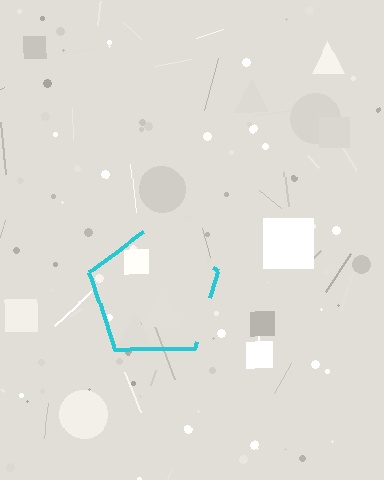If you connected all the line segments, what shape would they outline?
They would outline a pentagon.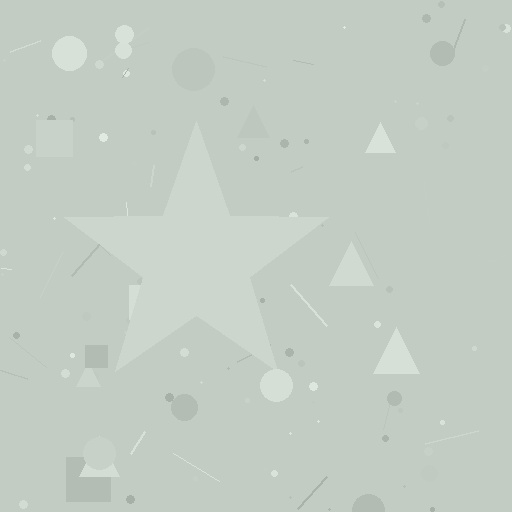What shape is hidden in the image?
A star is hidden in the image.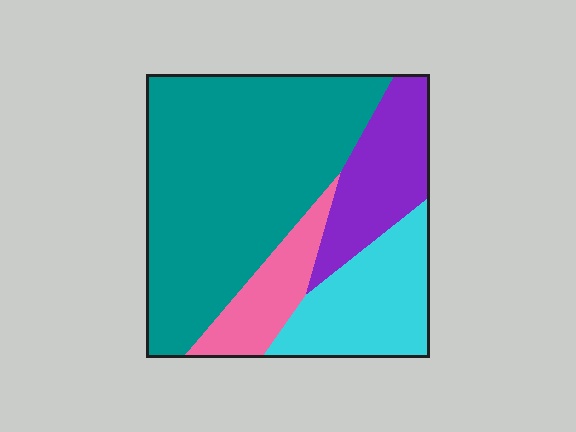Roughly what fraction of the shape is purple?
Purple takes up about one sixth (1/6) of the shape.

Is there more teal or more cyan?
Teal.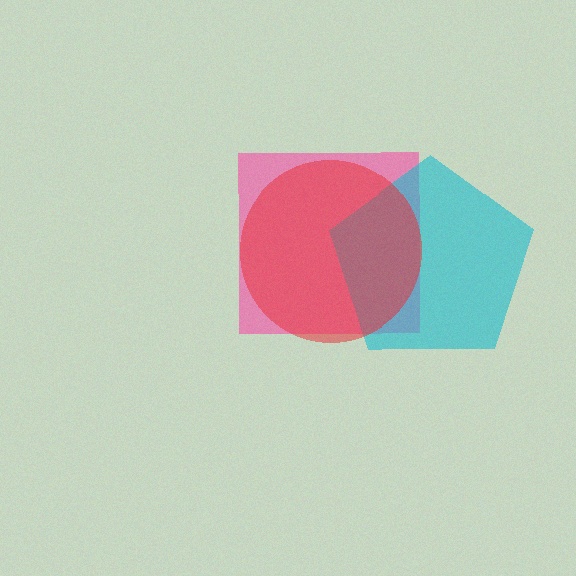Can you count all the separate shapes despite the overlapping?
Yes, there are 3 separate shapes.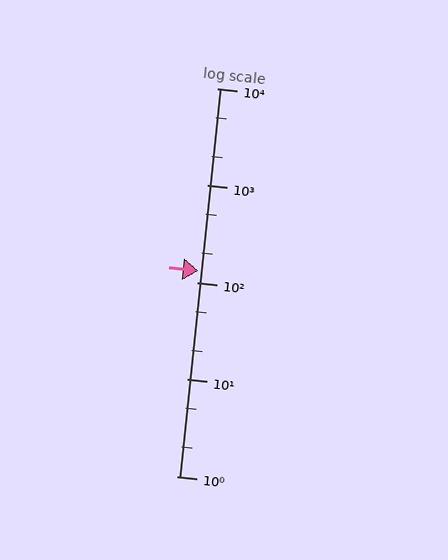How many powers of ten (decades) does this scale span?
The scale spans 4 decades, from 1 to 10000.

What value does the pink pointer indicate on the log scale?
The pointer indicates approximately 130.